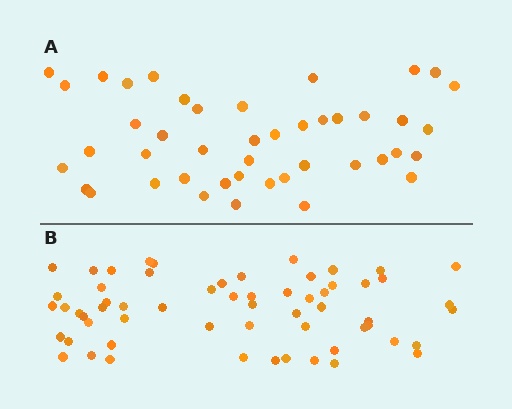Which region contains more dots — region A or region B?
Region B (the bottom region) has more dots.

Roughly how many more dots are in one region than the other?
Region B has approximately 15 more dots than region A.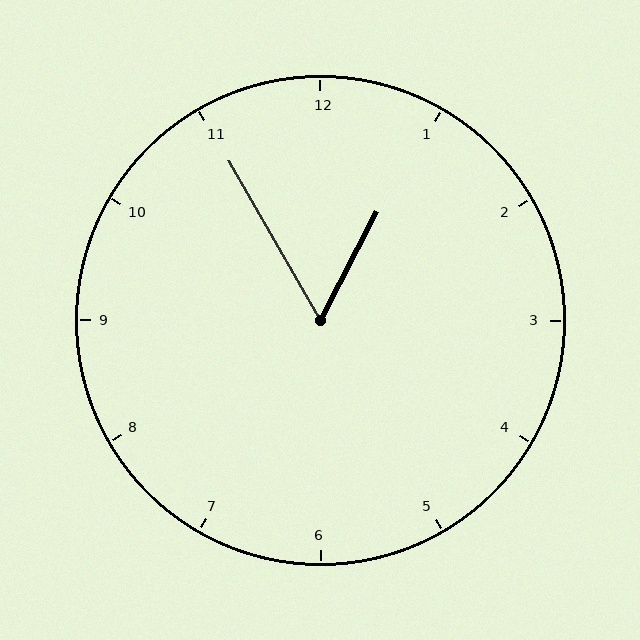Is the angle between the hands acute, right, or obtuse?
It is acute.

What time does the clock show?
12:55.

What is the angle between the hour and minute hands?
Approximately 58 degrees.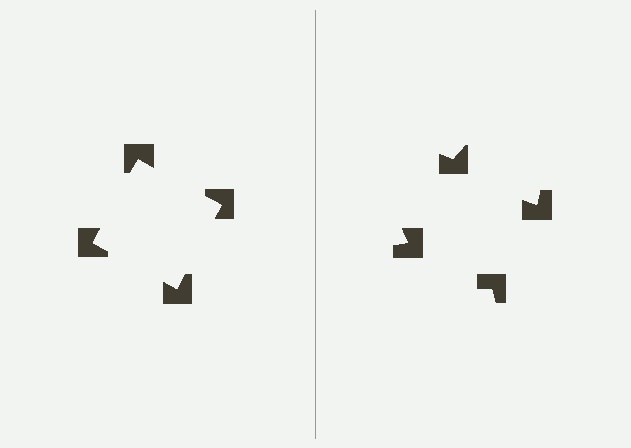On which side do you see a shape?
An illusory square appears on the left side. On the right side the wedge cuts are rotated, so no coherent shape forms.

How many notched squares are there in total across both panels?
8 — 4 on each side.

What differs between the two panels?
The notched squares are positioned identically on both sides; only the wedge orientations differ. On the left they align to a square; on the right they are misaligned.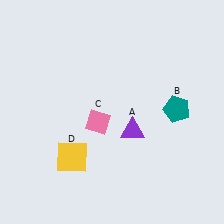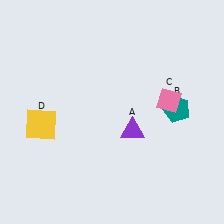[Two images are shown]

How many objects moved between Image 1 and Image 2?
2 objects moved between the two images.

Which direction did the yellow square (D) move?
The yellow square (D) moved up.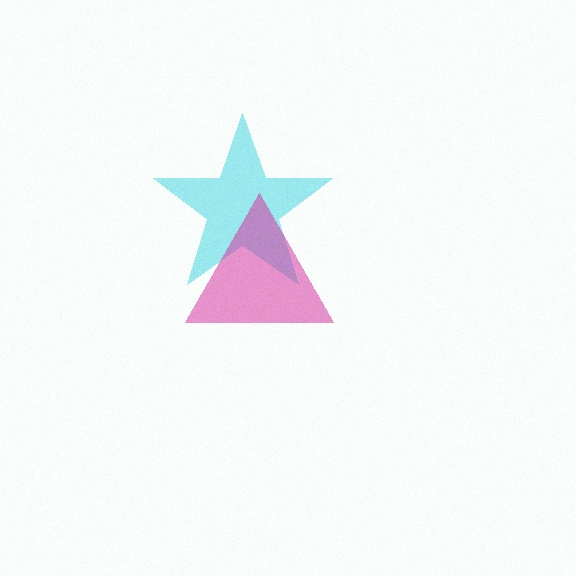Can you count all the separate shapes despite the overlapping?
Yes, there are 2 separate shapes.